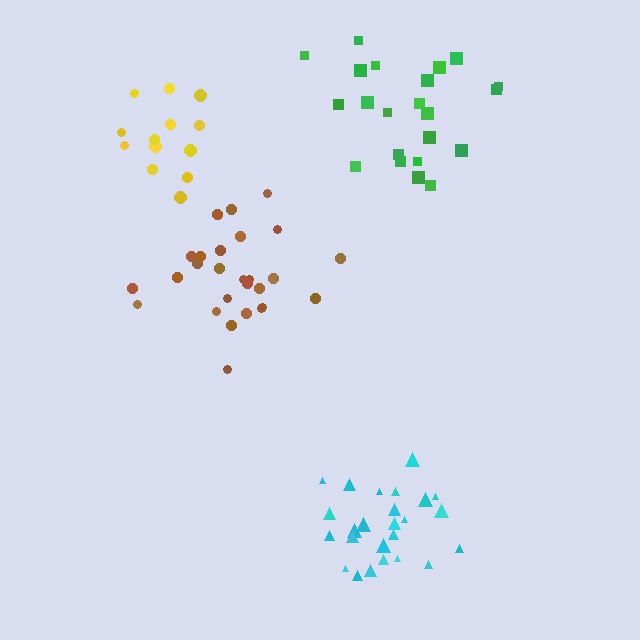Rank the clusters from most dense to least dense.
cyan, yellow, brown, green.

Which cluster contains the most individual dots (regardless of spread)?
Brown (29).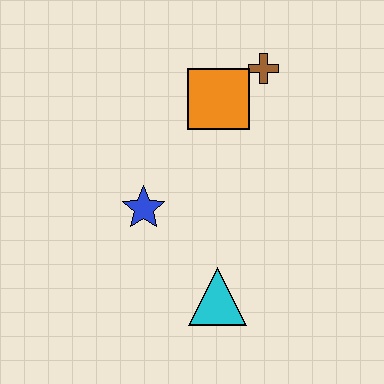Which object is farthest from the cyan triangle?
The brown cross is farthest from the cyan triangle.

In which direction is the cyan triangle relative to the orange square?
The cyan triangle is below the orange square.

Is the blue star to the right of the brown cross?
No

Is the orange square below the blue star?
No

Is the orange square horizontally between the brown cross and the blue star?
Yes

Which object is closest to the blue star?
The cyan triangle is closest to the blue star.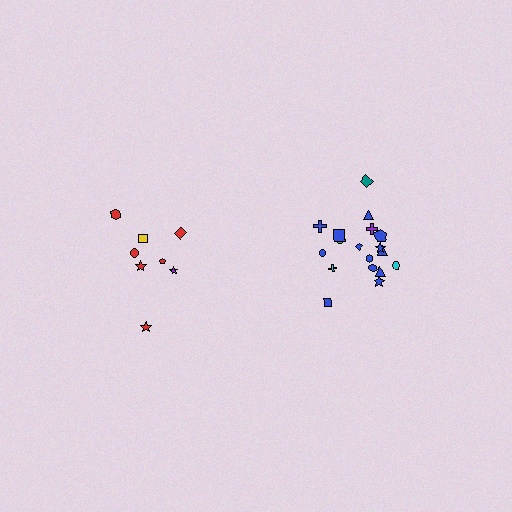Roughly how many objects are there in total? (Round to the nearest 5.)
Roughly 25 objects in total.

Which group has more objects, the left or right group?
The right group.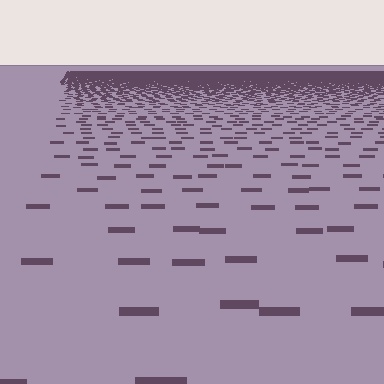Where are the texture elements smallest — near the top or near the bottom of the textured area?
Near the top.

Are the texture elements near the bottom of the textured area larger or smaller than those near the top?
Larger. Near the bottom, elements are closer to the viewer and appear at a bigger on-screen size.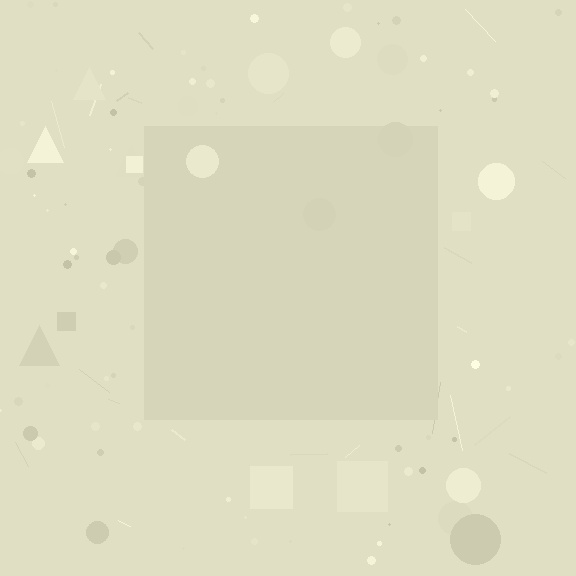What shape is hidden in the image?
A square is hidden in the image.